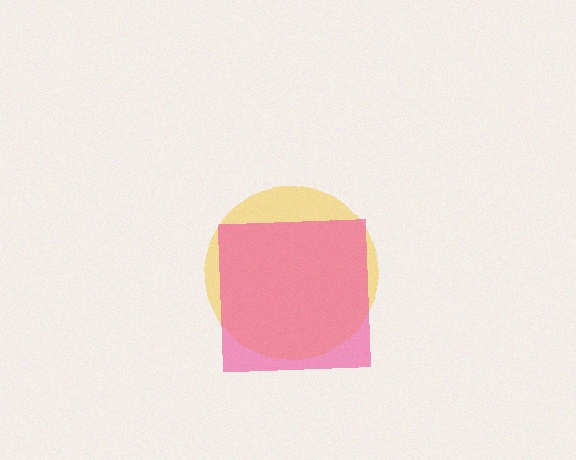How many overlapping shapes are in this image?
There are 2 overlapping shapes in the image.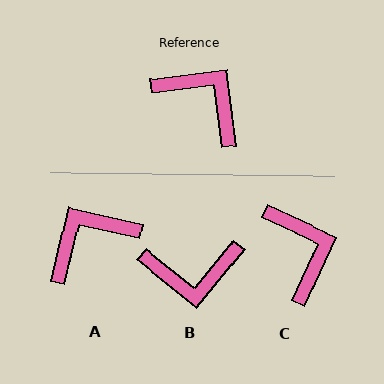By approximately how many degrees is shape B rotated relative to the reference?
Approximately 136 degrees clockwise.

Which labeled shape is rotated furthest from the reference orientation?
B, about 136 degrees away.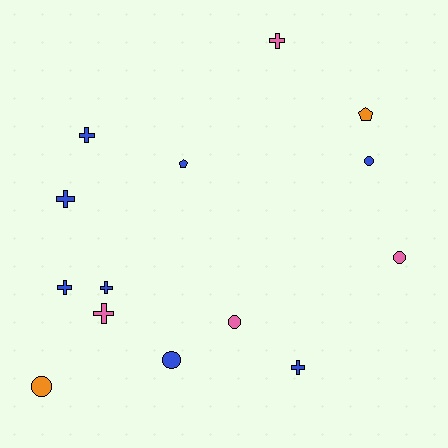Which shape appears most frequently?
Cross, with 7 objects.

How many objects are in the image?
There are 14 objects.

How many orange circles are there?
There is 1 orange circle.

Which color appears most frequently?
Blue, with 8 objects.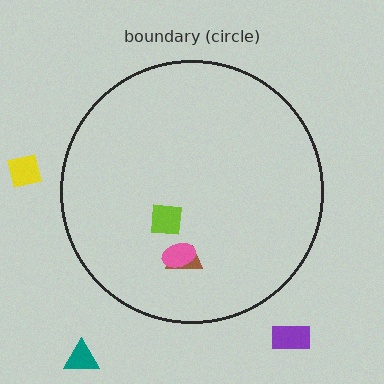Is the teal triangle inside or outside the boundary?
Outside.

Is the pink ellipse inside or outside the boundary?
Inside.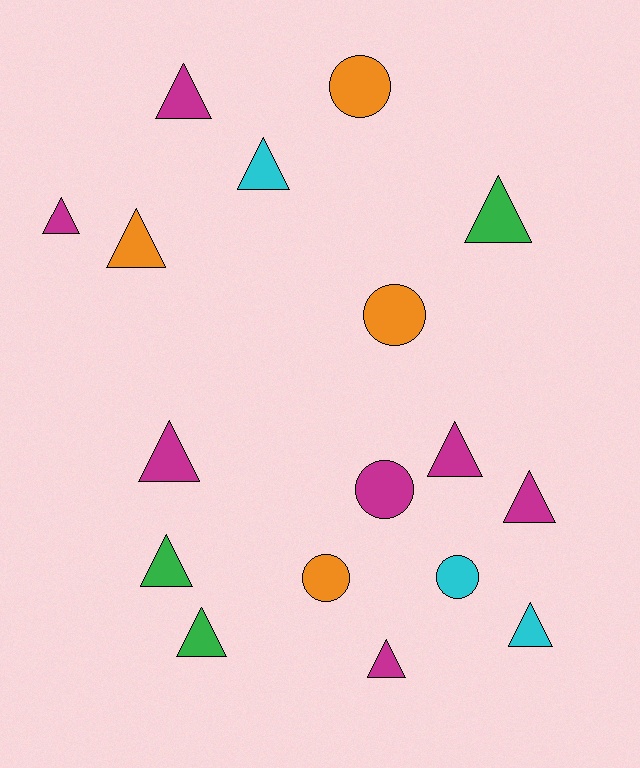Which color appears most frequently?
Magenta, with 7 objects.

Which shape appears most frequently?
Triangle, with 12 objects.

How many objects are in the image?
There are 17 objects.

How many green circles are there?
There are no green circles.